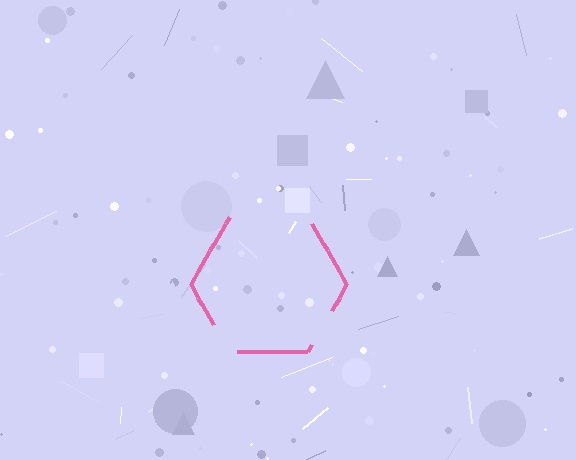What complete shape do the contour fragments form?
The contour fragments form a hexagon.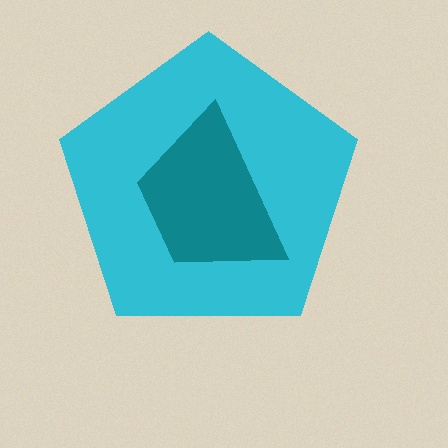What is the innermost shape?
The teal trapezoid.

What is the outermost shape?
The cyan pentagon.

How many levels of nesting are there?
2.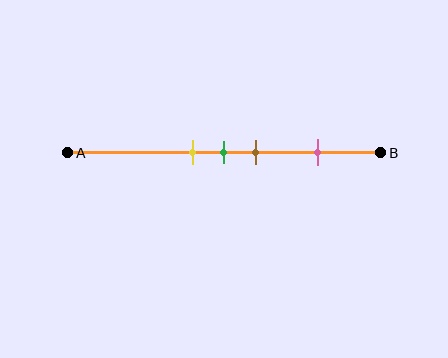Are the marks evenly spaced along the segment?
No, the marks are not evenly spaced.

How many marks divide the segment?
There are 4 marks dividing the segment.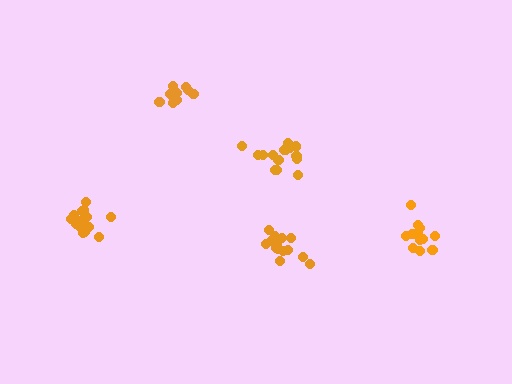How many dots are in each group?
Group 1: 16 dots, Group 2: 10 dots, Group 3: 12 dots, Group 4: 14 dots, Group 5: 16 dots (68 total).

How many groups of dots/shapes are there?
There are 5 groups.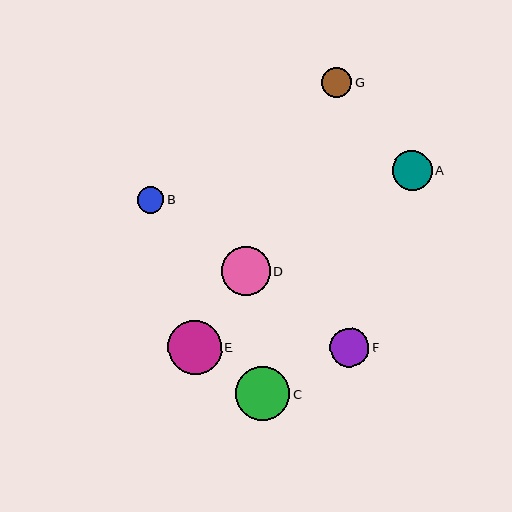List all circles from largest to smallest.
From largest to smallest: C, E, D, A, F, G, B.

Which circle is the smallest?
Circle B is the smallest with a size of approximately 26 pixels.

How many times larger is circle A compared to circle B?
Circle A is approximately 1.5 times the size of circle B.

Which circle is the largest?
Circle C is the largest with a size of approximately 54 pixels.